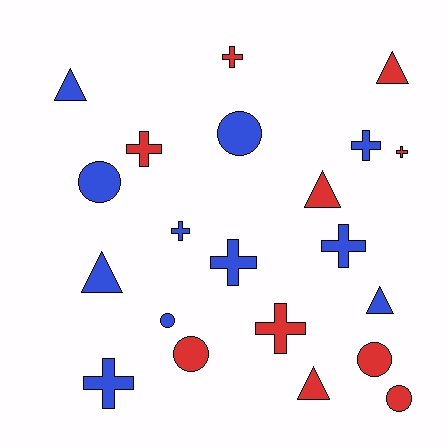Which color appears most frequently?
Blue, with 11 objects.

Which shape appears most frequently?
Cross, with 9 objects.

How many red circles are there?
There are 3 red circles.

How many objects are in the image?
There are 21 objects.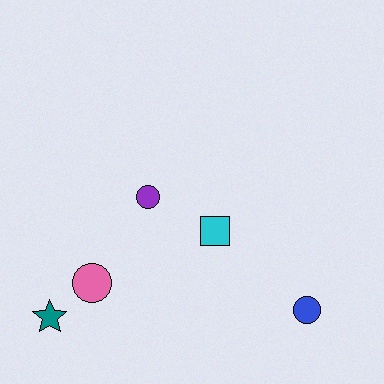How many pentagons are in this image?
There are no pentagons.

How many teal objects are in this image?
There is 1 teal object.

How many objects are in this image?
There are 5 objects.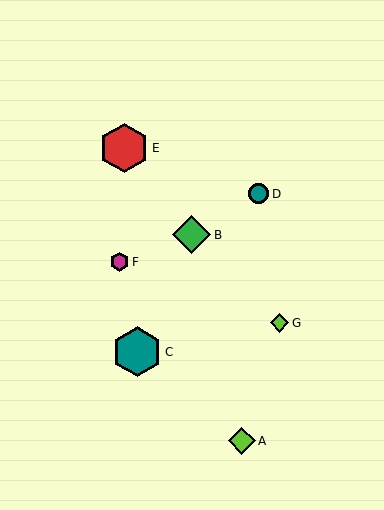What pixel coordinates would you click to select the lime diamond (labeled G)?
Click at (279, 323) to select the lime diamond G.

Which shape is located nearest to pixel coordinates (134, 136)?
The red hexagon (labeled E) at (124, 148) is nearest to that location.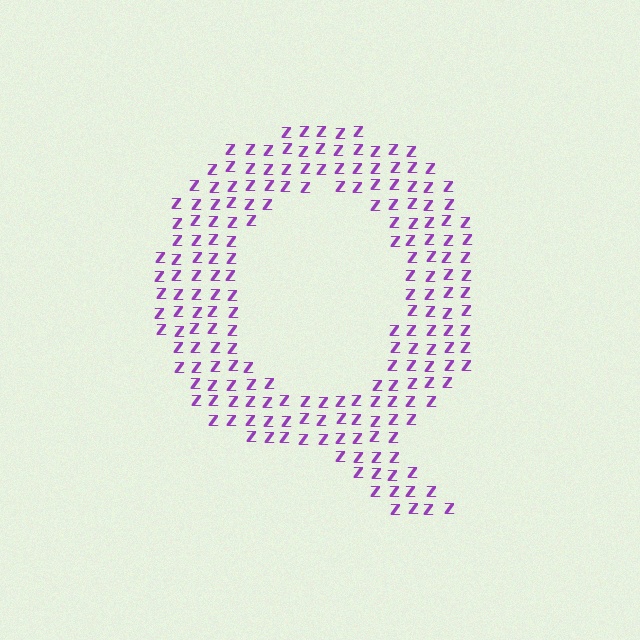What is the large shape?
The large shape is the letter Q.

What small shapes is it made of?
It is made of small letter Z's.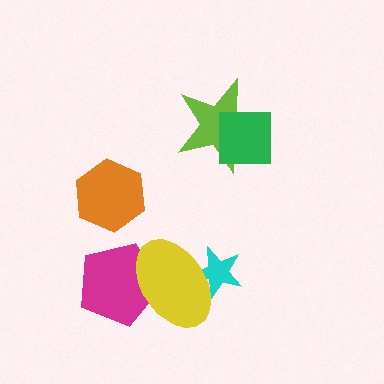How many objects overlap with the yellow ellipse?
2 objects overlap with the yellow ellipse.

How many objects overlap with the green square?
1 object overlaps with the green square.